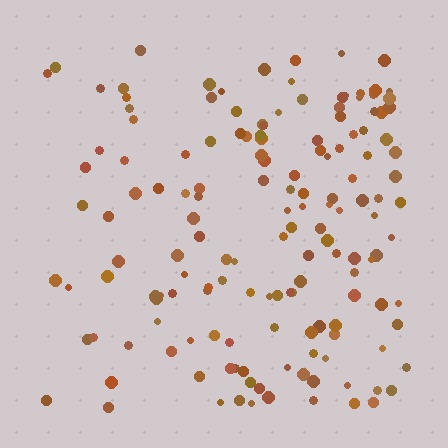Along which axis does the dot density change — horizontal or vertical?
Horizontal.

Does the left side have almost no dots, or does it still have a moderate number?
Still a moderate number, just noticeably fewer than the right.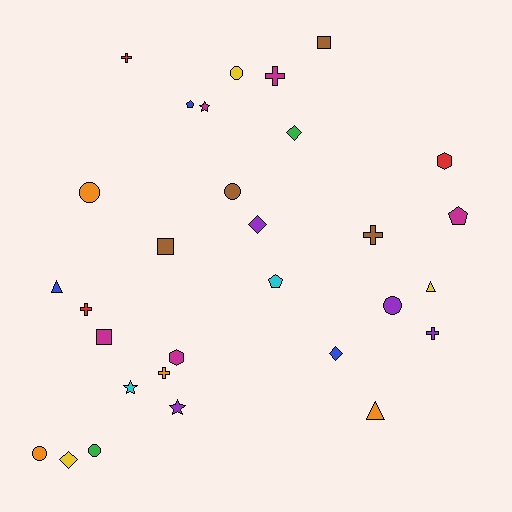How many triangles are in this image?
There are 3 triangles.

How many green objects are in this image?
There are 2 green objects.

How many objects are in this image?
There are 30 objects.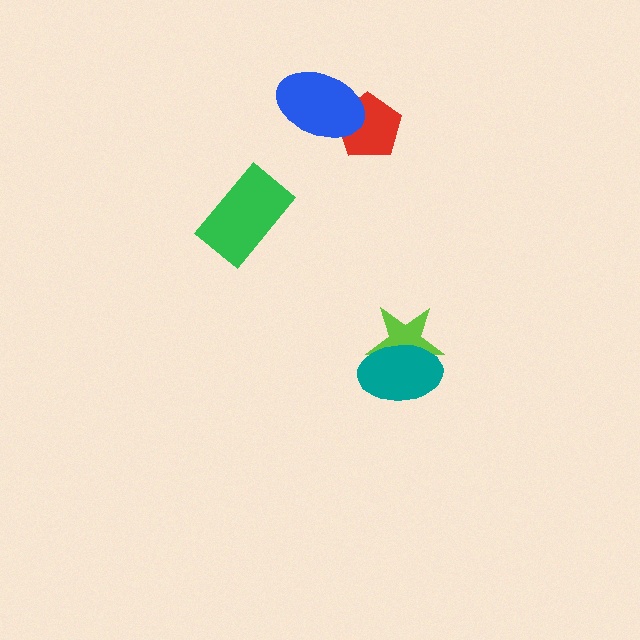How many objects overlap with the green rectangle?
0 objects overlap with the green rectangle.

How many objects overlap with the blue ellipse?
1 object overlaps with the blue ellipse.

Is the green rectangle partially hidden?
No, no other shape covers it.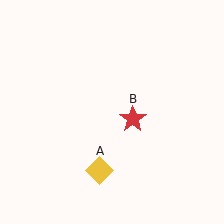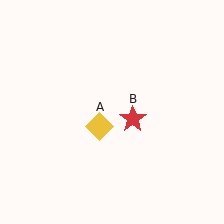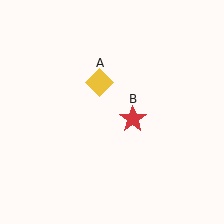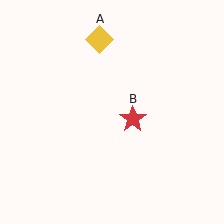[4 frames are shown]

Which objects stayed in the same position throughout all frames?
Red star (object B) remained stationary.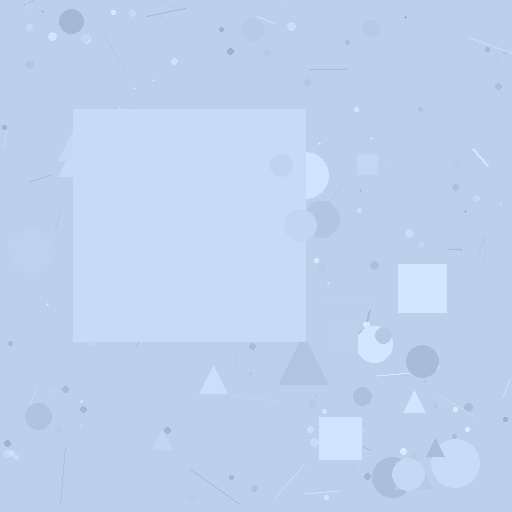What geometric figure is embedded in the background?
A square is embedded in the background.